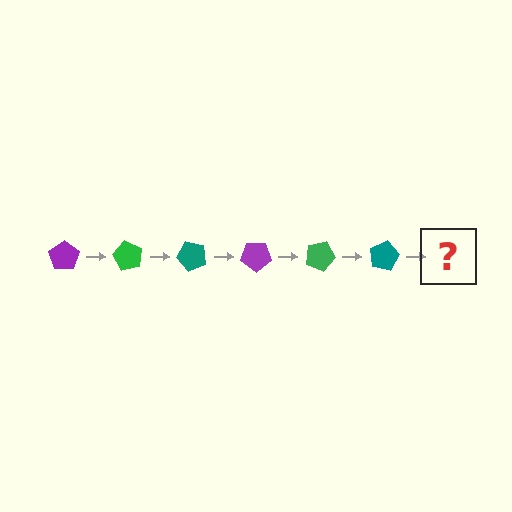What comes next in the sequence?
The next element should be a purple pentagon, rotated 360 degrees from the start.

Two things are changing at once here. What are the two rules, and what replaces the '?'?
The two rules are that it rotates 60 degrees each step and the color cycles through purple, green, and teal. The '?' should be a purple pentagon, rotated 360 degrees from the start.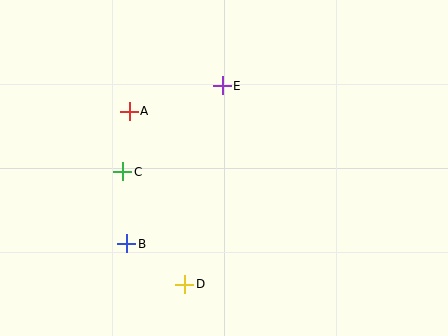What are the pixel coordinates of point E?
Point E is at (222, 86).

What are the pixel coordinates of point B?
Point B is at (127, 244).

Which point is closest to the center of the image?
Point E at (222, 86) is closest to the center.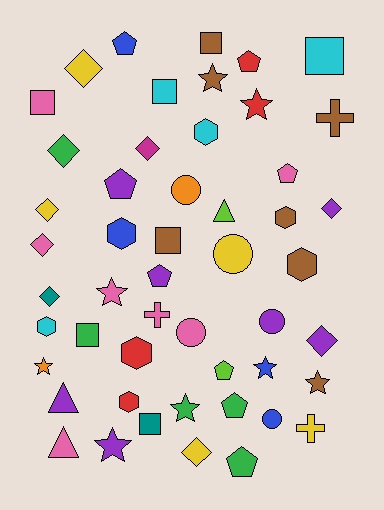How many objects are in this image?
There are 50 objects.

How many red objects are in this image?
There are 4 red objects.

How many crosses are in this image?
There are 3 crosses.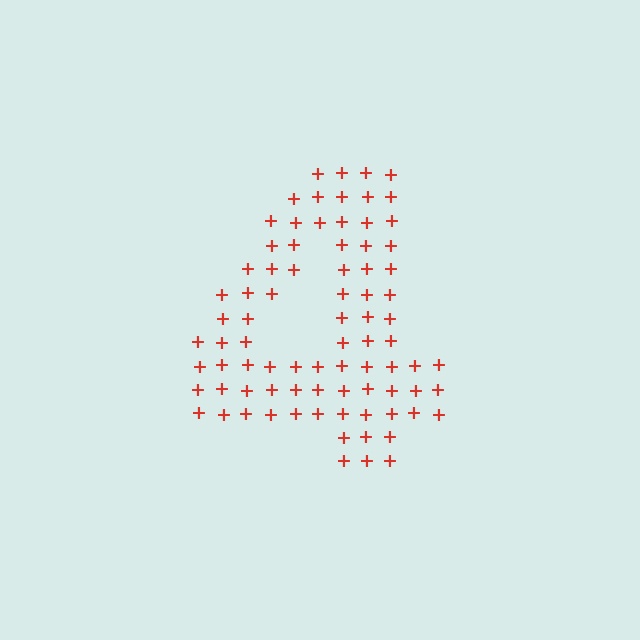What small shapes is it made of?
It is made of small plus signs.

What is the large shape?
The large shape is the digit 4.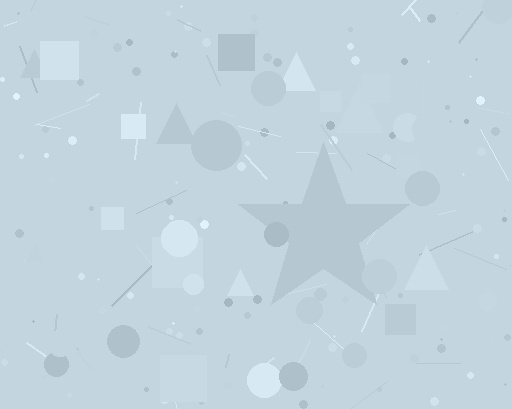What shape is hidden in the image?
A star is hidden in the image.